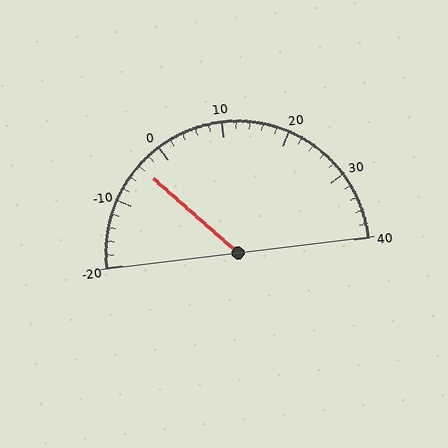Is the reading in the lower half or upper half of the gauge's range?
The reading is in the lower half of the range (-20 to 40).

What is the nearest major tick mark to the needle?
The nearest major tick mark is 0.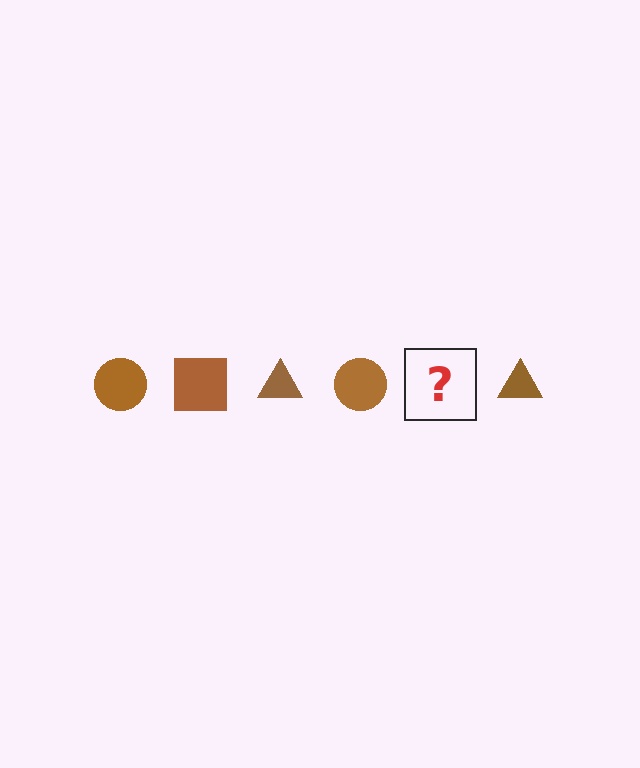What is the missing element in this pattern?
The missing element is a brown square.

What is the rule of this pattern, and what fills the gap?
The rule is that the pattern cycles through circle, square, triangle shapes in brown. The gap should be filled with a brown square.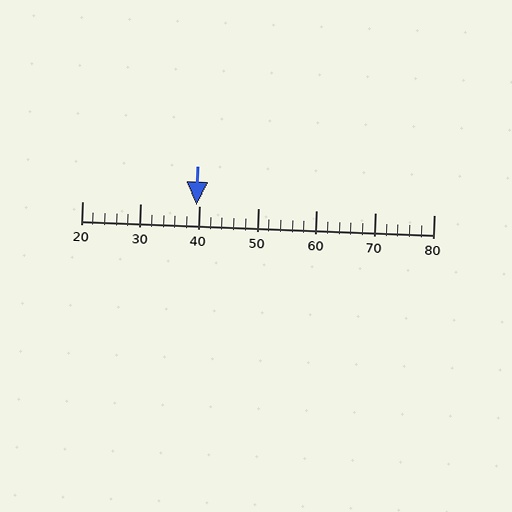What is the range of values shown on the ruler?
The ruler shows values from 20 to 80.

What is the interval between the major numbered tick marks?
The major tick marks are spaced 10 units apart.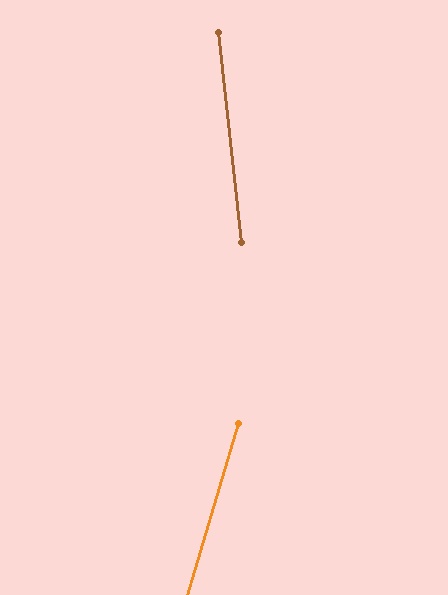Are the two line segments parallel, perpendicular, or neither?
Neither parallel nor perpendicular — they differ by about 23°.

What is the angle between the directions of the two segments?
Approximately 23 degrees.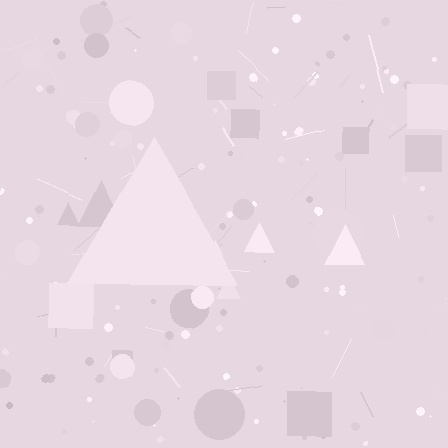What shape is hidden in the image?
A triangle is hidden in the image.